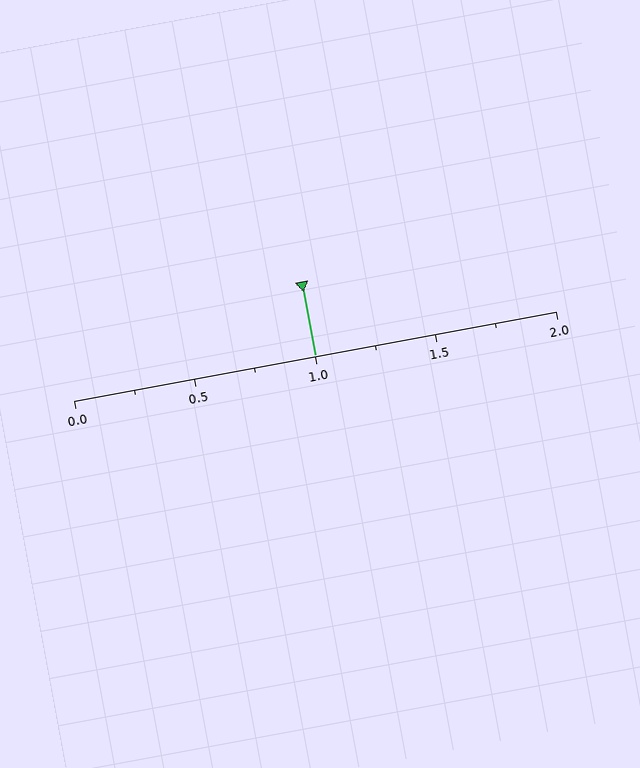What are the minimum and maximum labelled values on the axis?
The axis runs from 0.0 to 2.0.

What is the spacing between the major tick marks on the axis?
The major ticks are spaced 0.5 apart.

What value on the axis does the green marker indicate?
The marker indicates approximately 1.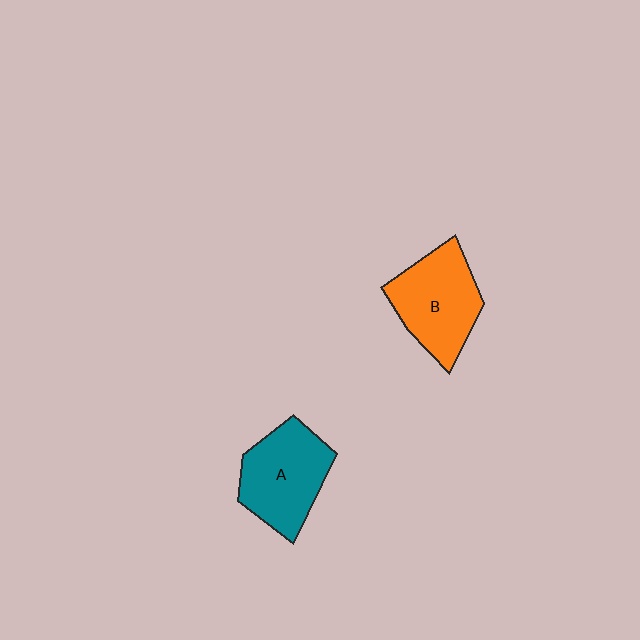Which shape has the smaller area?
Shape B (orange).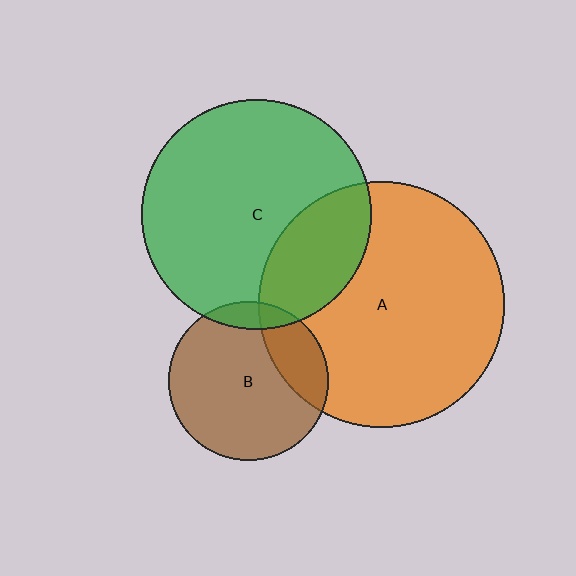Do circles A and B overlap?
Yes.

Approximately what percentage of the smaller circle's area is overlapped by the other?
Approximately 20%.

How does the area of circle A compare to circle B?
Approximately 2.4 times.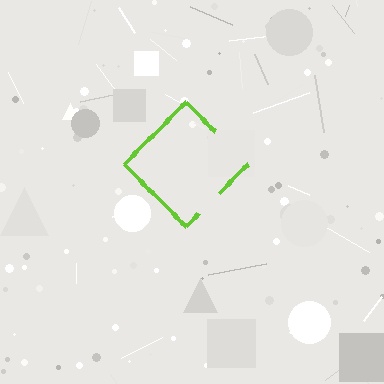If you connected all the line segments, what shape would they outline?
They would outline a diamond.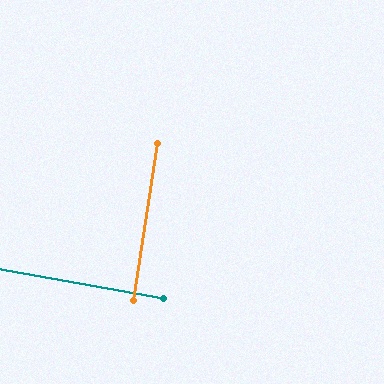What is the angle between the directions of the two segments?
Approximately 89 degrees.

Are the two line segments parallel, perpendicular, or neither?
Perpendicular — they meet at approximately 89°.